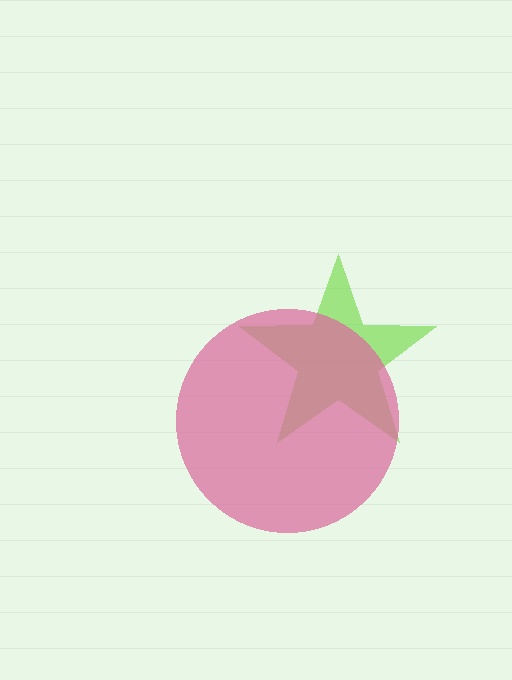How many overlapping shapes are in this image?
There are 2 overlapping shapes in the image.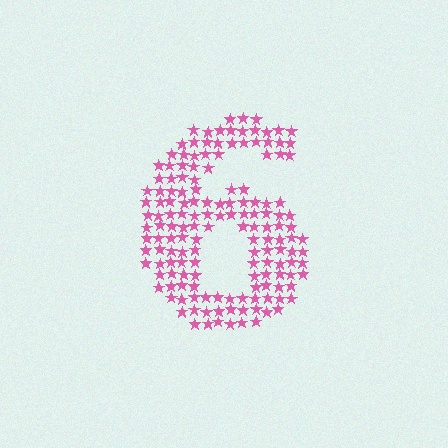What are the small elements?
The small elements are stars.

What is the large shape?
The large shape is the digit 6.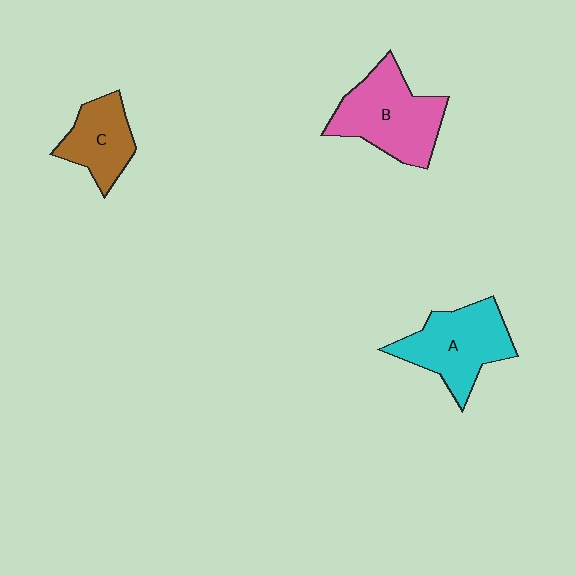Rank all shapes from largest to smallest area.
From largest to smallest: B (pink), A (cyan), C (brown).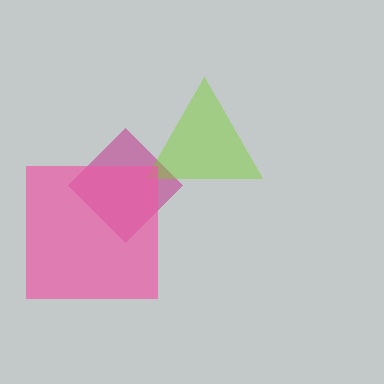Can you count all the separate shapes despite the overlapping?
Yes, there are 3 separate shapes.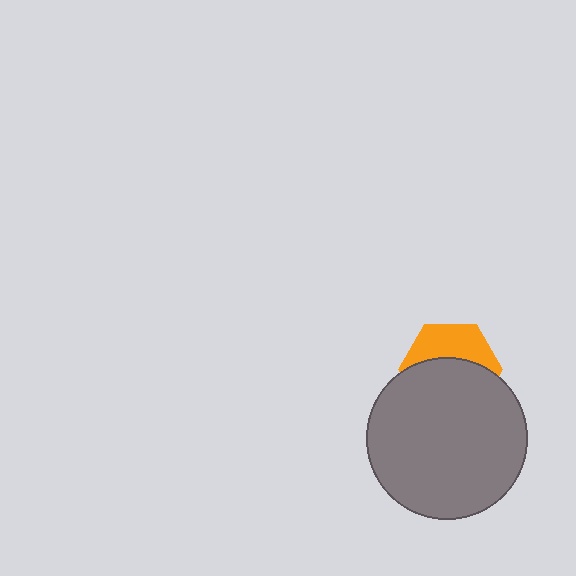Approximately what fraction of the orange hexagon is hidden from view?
Roughly 59% of the orange hexagon is hidden behind the gray circle.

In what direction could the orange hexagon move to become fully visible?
The orange hexagon could move up. That would shift it out from behind the gray circle entirely.